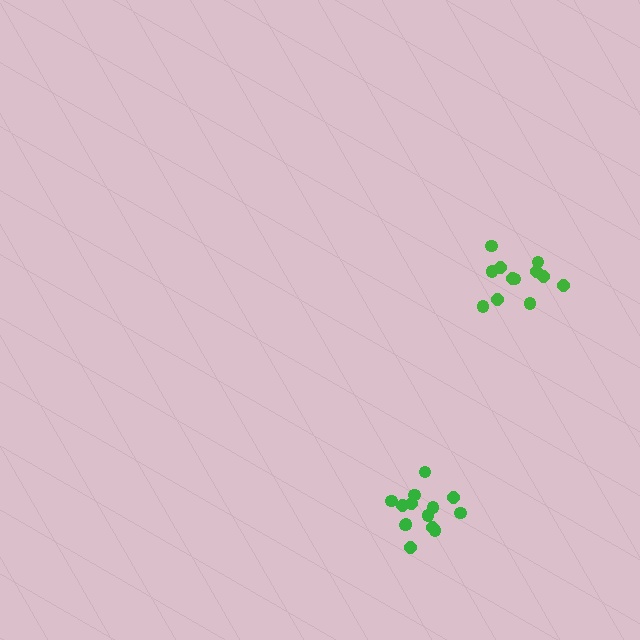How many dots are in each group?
Group 1: 12 dots, Group 2: 14 dots (26 total).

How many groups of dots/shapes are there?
There are 2 groups.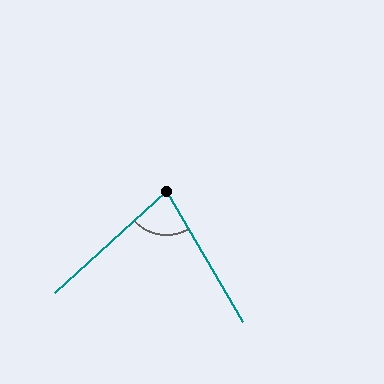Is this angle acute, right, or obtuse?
It is acute.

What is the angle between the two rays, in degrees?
Approximately 78 degrees.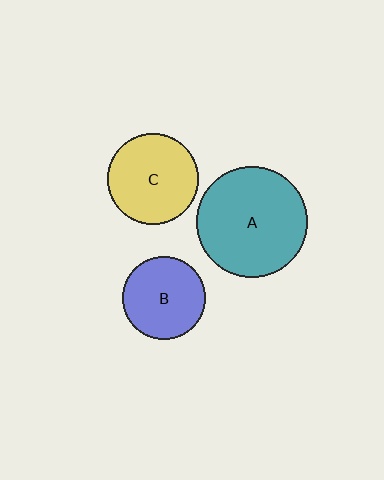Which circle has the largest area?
Circle A (teal).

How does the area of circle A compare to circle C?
Approximately 1.5 times.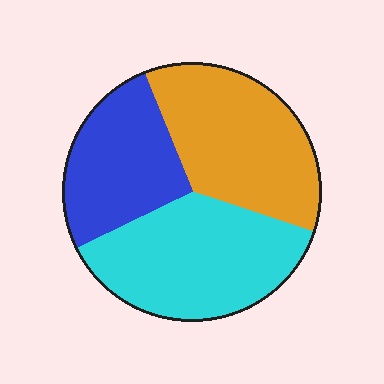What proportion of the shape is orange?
Orange takes up about three eighths (3/8) of the shape.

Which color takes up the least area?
Blue, at roughly 25%.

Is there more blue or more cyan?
Cyan.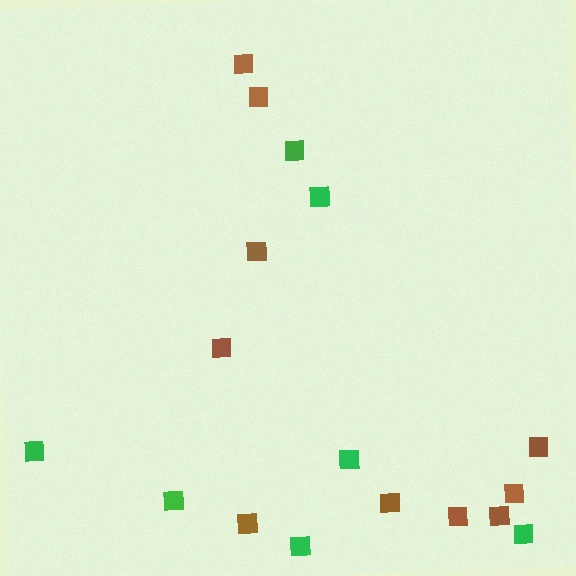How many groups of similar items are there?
There are 2 groups: one group of brown squares (10) and one group of green squares (7).